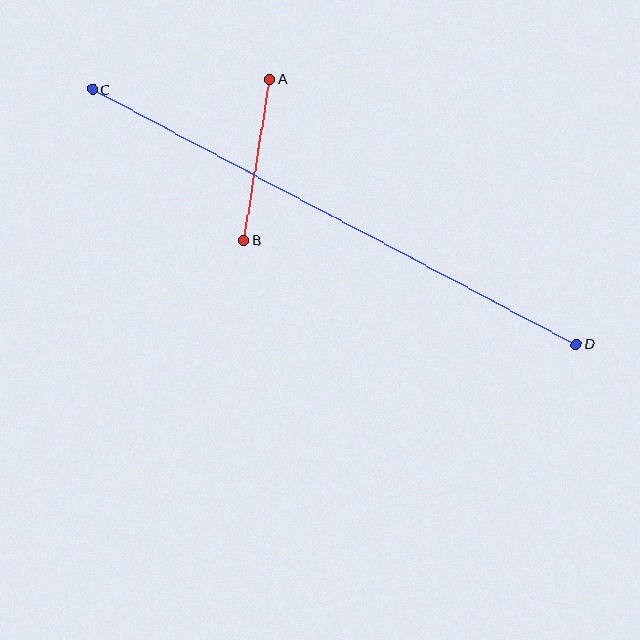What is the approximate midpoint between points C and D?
The midpoint is at approximately (334, 217) pixels.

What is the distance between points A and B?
The distance is approximately 163 pixels.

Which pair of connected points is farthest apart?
Points C and D are farthest apart.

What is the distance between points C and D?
The distance is approximately 547 pixels.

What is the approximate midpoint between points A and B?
The midpoint is at approximately (257, 160) pixels.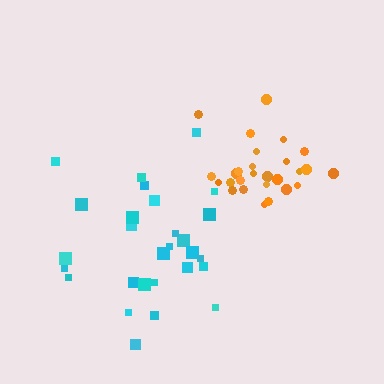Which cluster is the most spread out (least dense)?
Cyan.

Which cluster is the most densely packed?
Orange.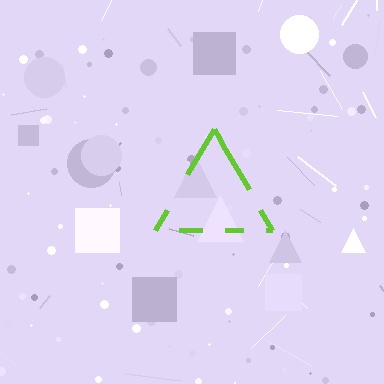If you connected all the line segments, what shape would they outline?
They would outline a triangle.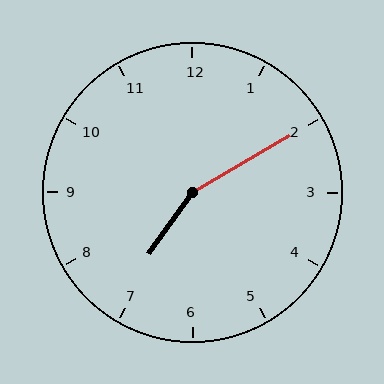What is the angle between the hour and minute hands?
Approximately 155 degrees.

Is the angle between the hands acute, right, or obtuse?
It is obtuse.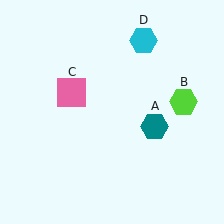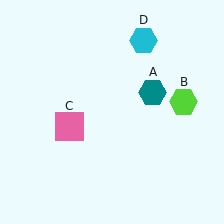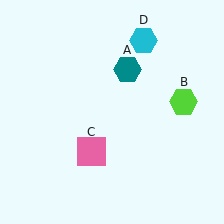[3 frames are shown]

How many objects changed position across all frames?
2 objects changed position: teal hexagon (object A), pink square (object C).